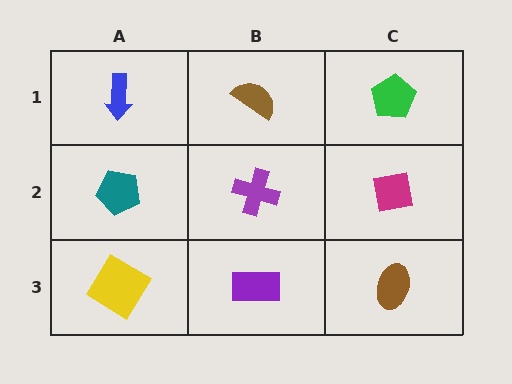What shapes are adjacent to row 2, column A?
A blue arrow (row 1, column A), a yellow diamond (row 3, column A), a purple cross (row 2, column B).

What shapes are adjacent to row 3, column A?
A teal pentagon (row 2, column A), a purple rectangle (row 3, column B).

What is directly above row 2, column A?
A blue arrow.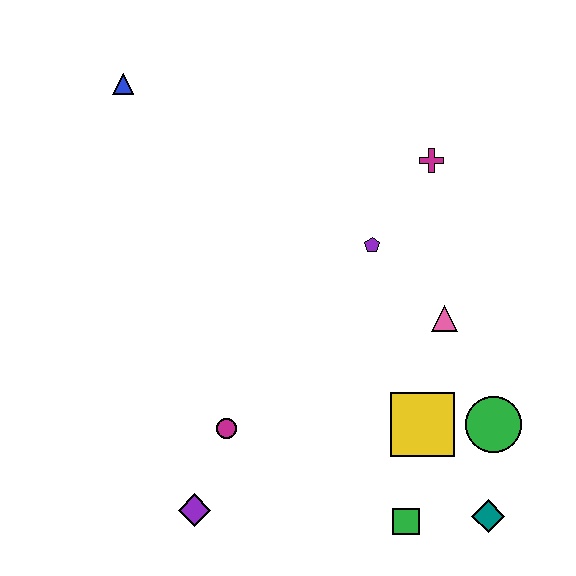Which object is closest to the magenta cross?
The purple pentagon is closest to the magenta cross.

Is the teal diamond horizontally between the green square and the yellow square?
No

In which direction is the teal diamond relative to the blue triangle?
The teal diamond is below the blue triangle.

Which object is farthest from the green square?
The blue triangle is farthest from the green square.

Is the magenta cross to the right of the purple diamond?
Yes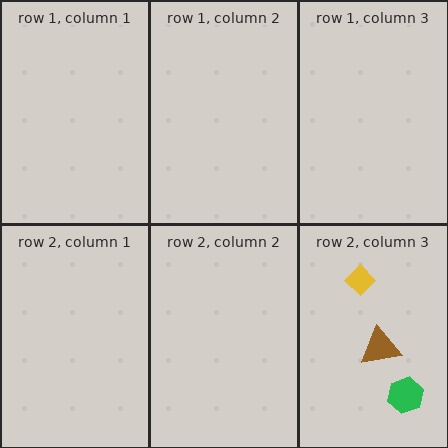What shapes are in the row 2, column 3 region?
The yellow diamond, the green hexagon, the brown triangle.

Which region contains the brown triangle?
The row 2, column 3 region.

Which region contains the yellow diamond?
The row 2, column 3 region.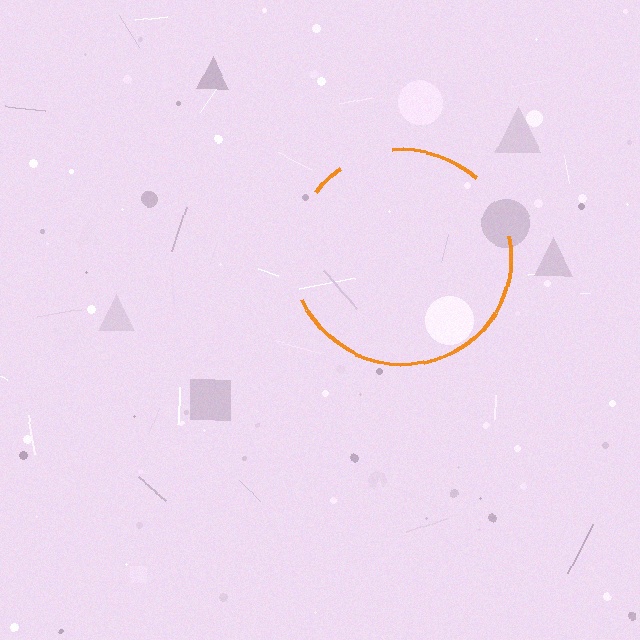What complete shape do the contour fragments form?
The contour fragments form a circle.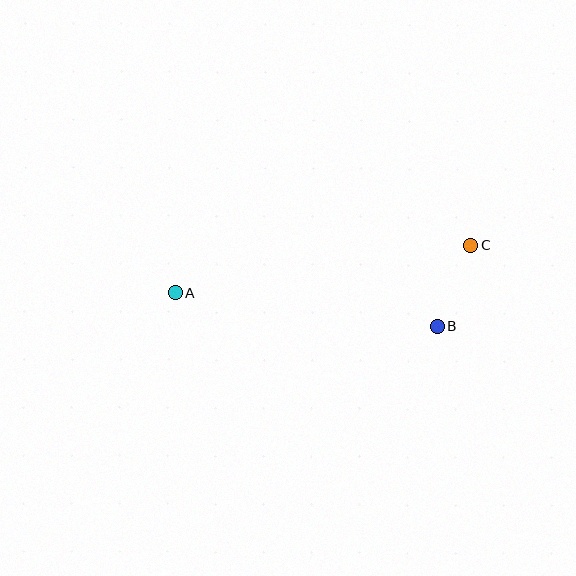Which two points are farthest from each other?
Points A and C are farthest from each other.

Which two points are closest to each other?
Points B and C are closest to each other.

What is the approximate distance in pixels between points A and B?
The distance between A and B is approximately 264 pixels.